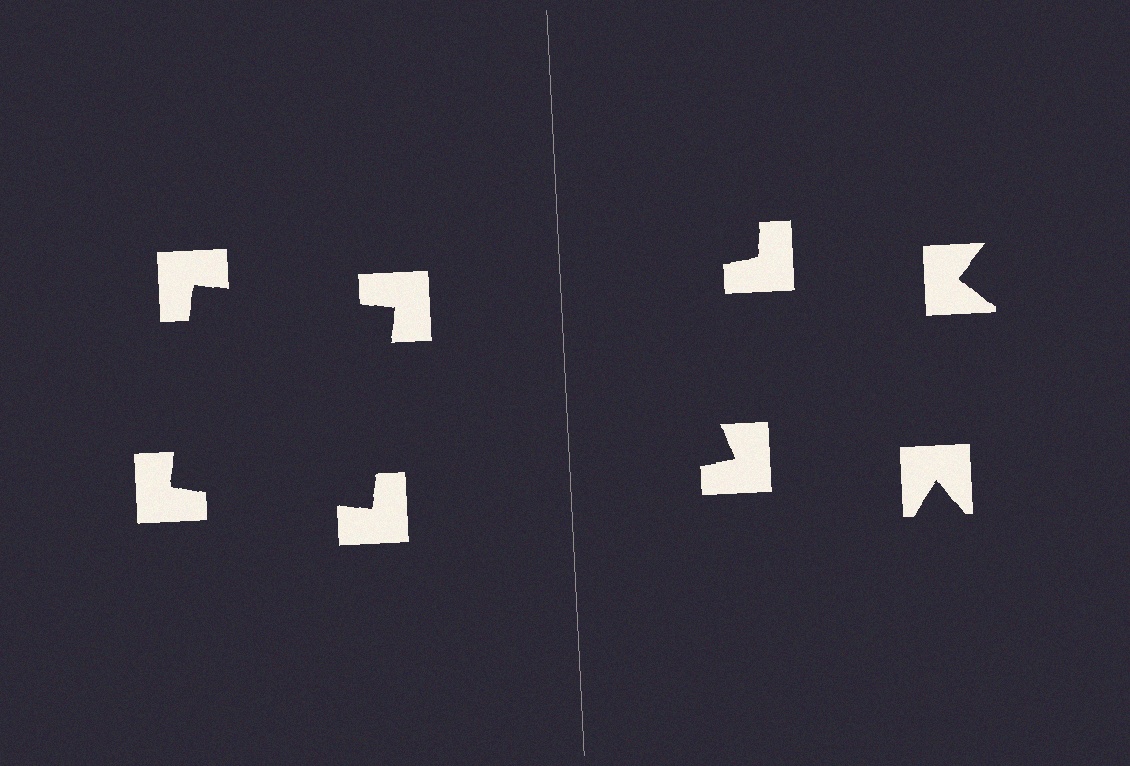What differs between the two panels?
The notched squares are positioned identically on both sides; only the wedge orientations differ. On the left they align to a square; on the right they are misaligned.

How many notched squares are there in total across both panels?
8 — 4 on each side.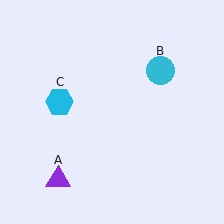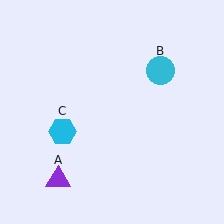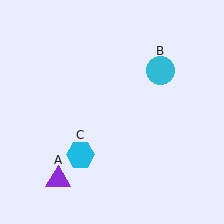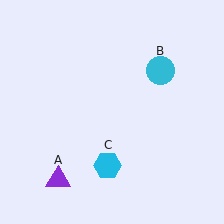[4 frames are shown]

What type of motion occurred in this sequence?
The cyan hexagon (object C) rotated counterclockwise around the center of the scene.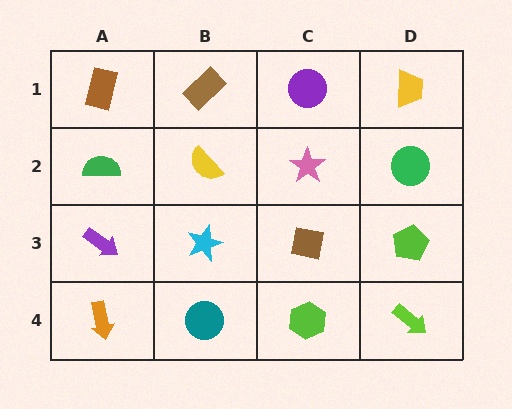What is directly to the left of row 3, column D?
A brown square.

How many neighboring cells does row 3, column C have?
4.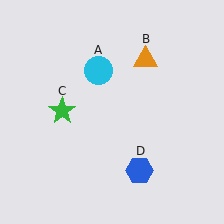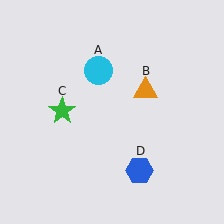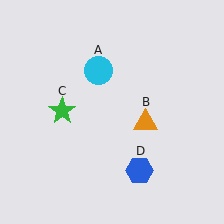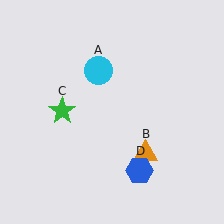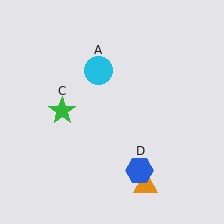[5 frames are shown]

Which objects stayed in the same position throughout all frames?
Cyan circle (object A) and green star (object C) and blue hexagon (object D) remained stationary.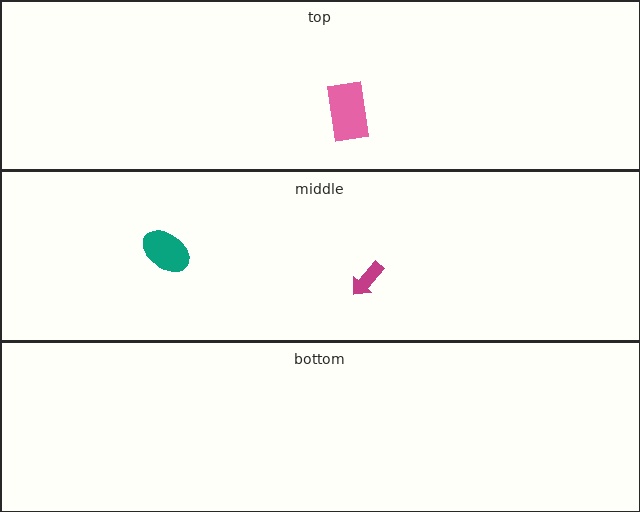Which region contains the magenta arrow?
The middle region.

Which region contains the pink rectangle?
The top region.